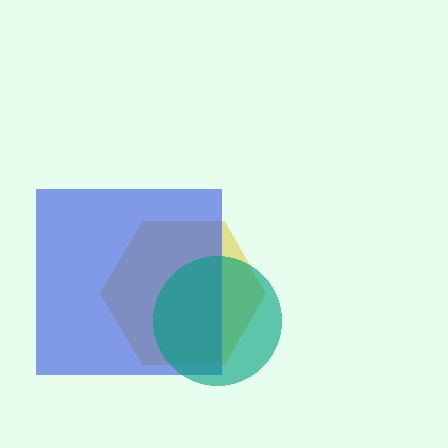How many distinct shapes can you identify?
There are 3 distinct shapes: a yellow hexagon, a blue square, a teal circle.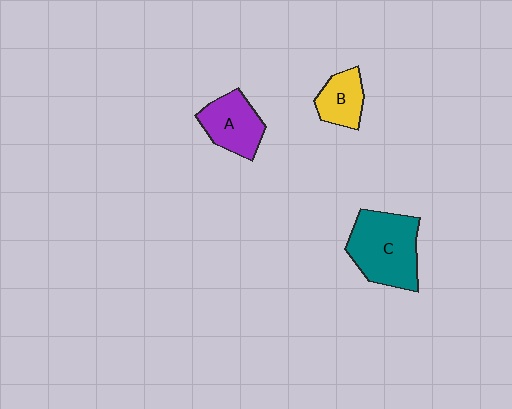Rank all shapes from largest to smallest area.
From largest to smallest: C (teal), A (purple), B (yellow).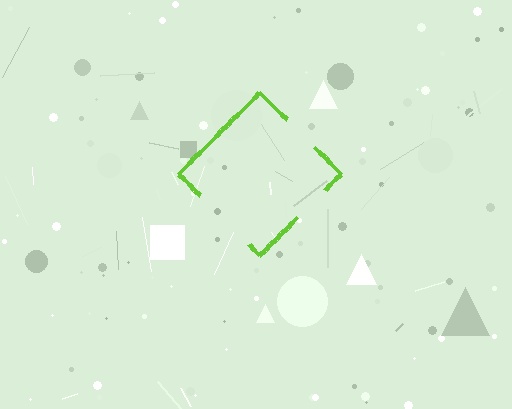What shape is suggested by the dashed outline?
The dashed outline suggests a diamond.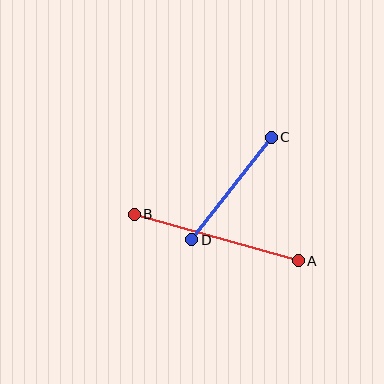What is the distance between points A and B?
The distance is approximately 171 pixels.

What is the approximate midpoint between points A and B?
The midpoint is at approximately (216, 238) pixels.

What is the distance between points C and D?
The distance is approximately 130 pixels.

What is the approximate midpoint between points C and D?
The midpoint is at approximately (232, 188) pixels.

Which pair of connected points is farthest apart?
Points A and B are farthest apart.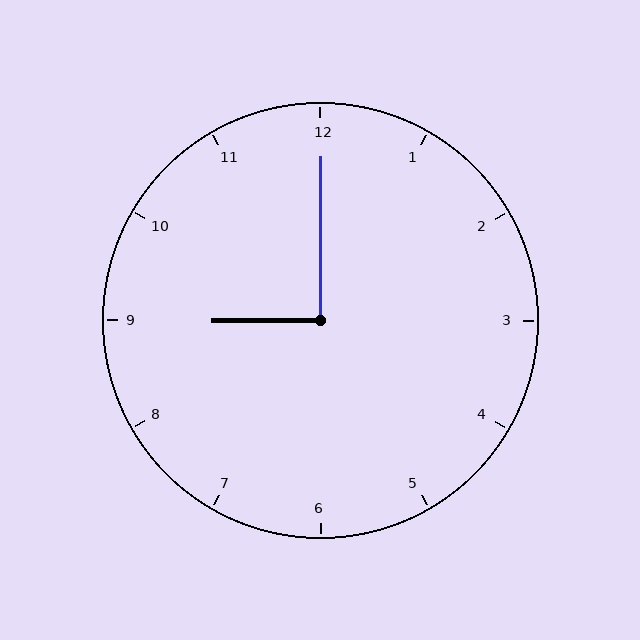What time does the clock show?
9:00.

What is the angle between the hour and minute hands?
Approximately 90 degrees.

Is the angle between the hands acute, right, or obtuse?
It is right.